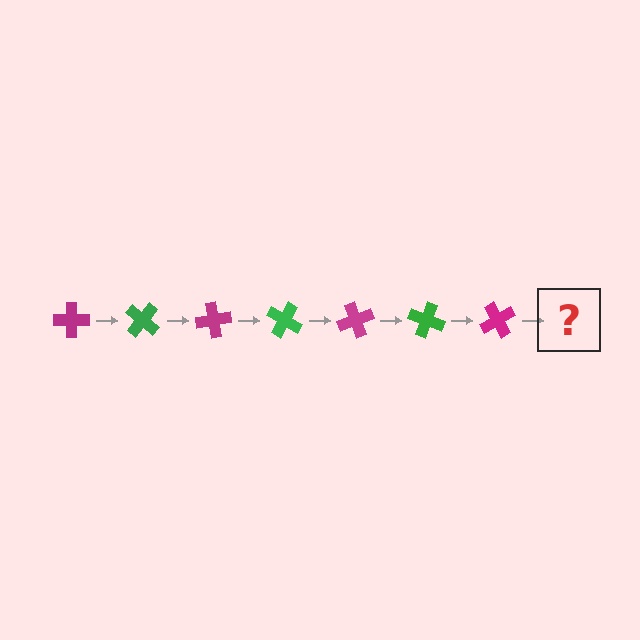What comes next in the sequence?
The next element should be a green cross, rotated 280 degrees from the start.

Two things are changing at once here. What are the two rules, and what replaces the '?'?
The two rules are that it rotates 40 degrees each step and the color cycles through magenta and green. The '?' should be a green cross, rotated 280 degrees from the start.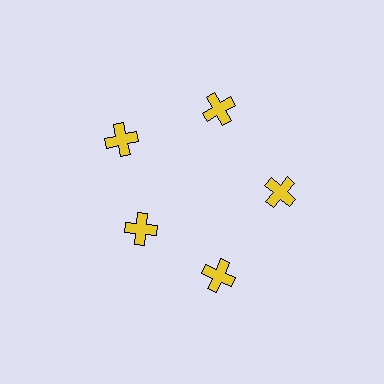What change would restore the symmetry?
The symmetry would be restored by moving it outward, back onto the ring so that all 5 crosses sit at equal angles and equal distance from the center.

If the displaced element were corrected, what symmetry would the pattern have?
It would have 5-fold rotational symmetry — the pattern would map onto itself every 72 degrees.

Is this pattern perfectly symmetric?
No. The 5 yellow crosses are arranged in a ring, but one element near the 8 o'clock position is pulled inward toward the center, breaking the 5-fold rotational symmetry.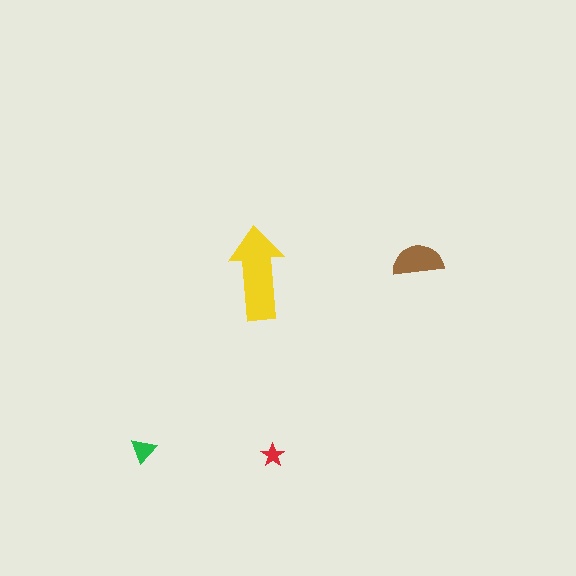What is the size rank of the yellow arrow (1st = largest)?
1st.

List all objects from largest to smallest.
The yellow arrow, the brown semicircle, the green triangle, the red star.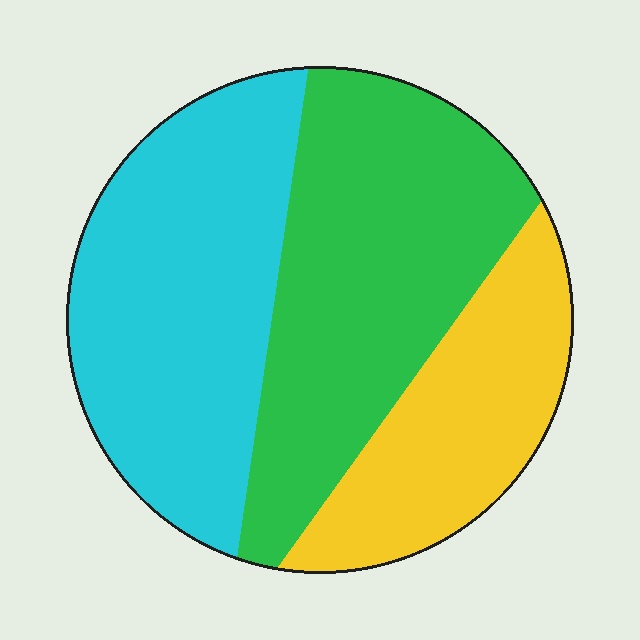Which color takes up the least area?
Yellow, at roughly 25%.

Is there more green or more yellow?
Green.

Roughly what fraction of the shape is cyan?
Cyan covers about 40% of the shape.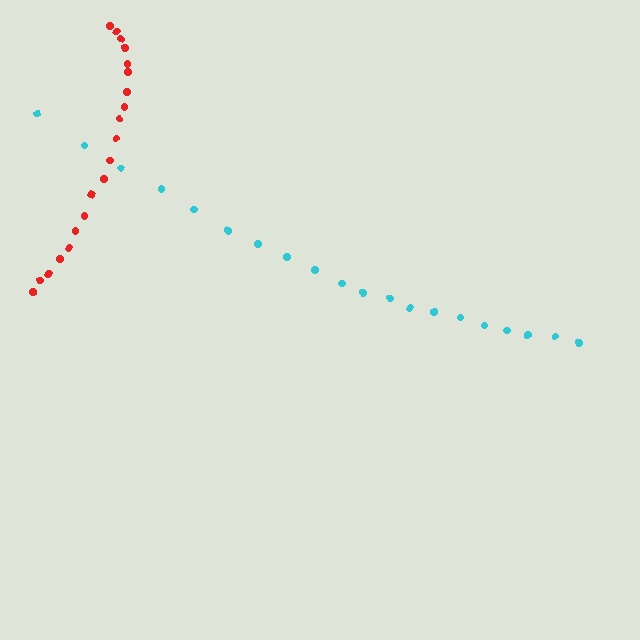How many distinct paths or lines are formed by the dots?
There are 2 distinct paths.